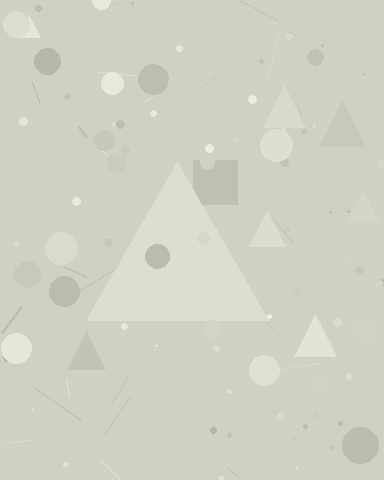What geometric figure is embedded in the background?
A triangle is embedded in the background.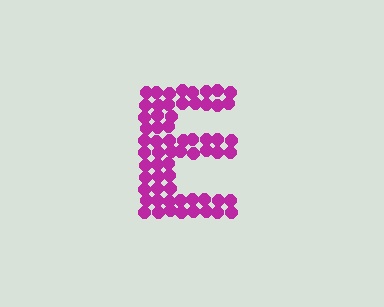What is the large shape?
The large shape is the letter E.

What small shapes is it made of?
It is made of small circles.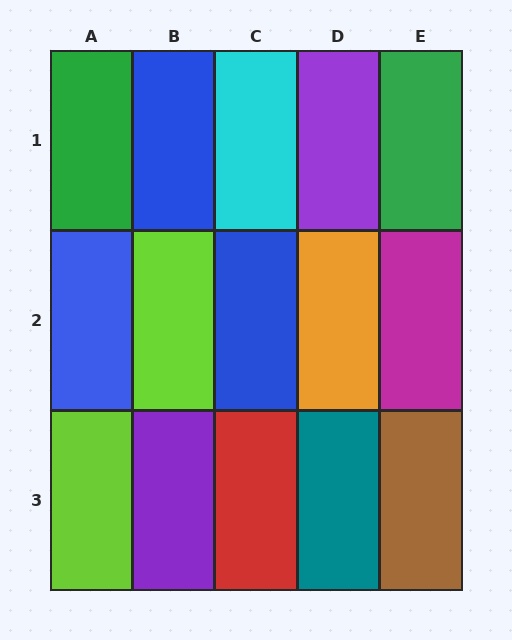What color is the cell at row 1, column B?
Blue.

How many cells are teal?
1 cell is teal.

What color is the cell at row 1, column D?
Purple.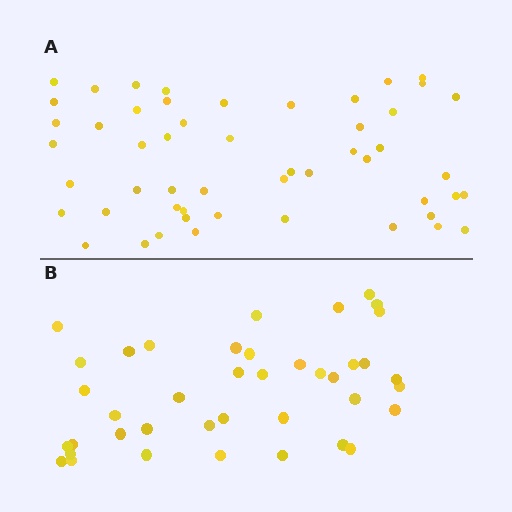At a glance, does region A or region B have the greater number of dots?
Region A (the top region) has more dots.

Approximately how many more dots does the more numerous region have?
Region A has roughly 12 or so more dots than region B.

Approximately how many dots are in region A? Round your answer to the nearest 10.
About 50 dots. (The exact count is 52, which rounds to 50.)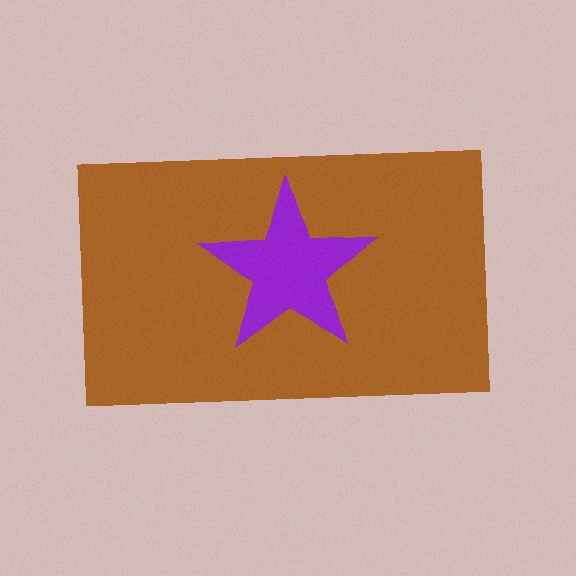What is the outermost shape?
The brown rectangle.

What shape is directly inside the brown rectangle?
The purple star.